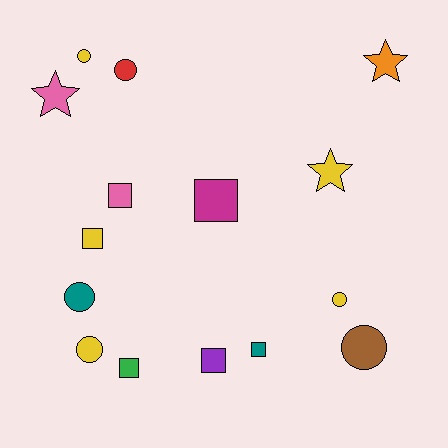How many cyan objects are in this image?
There are no cyan objects.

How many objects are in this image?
There are 15 objects.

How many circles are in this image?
There are 6 circles.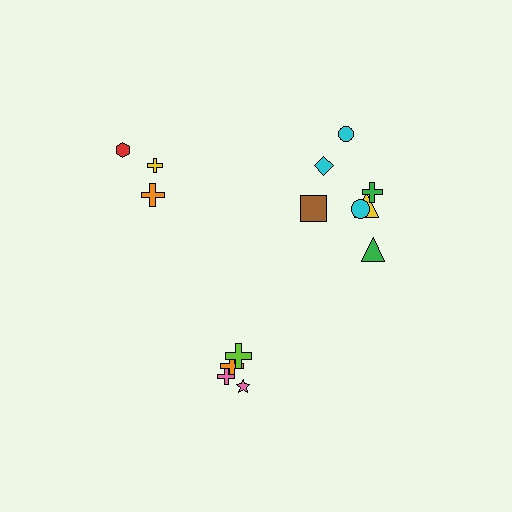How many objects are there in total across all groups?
There are 14 objects.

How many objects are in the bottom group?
There are 4 objects.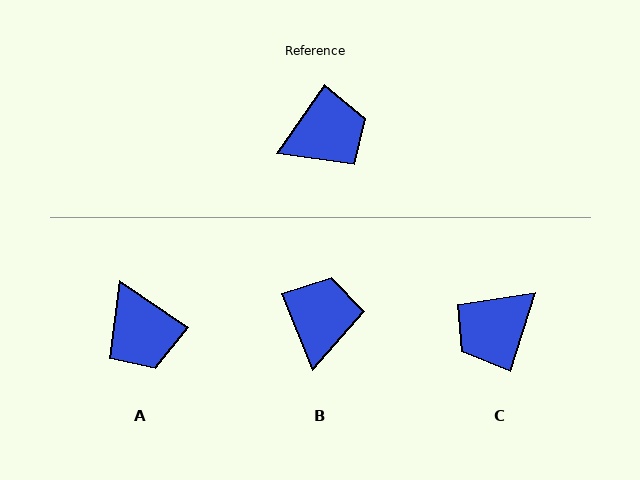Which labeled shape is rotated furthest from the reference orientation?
C, about 163 degrees away.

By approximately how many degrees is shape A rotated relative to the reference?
Approximately 89 degrees clockwise.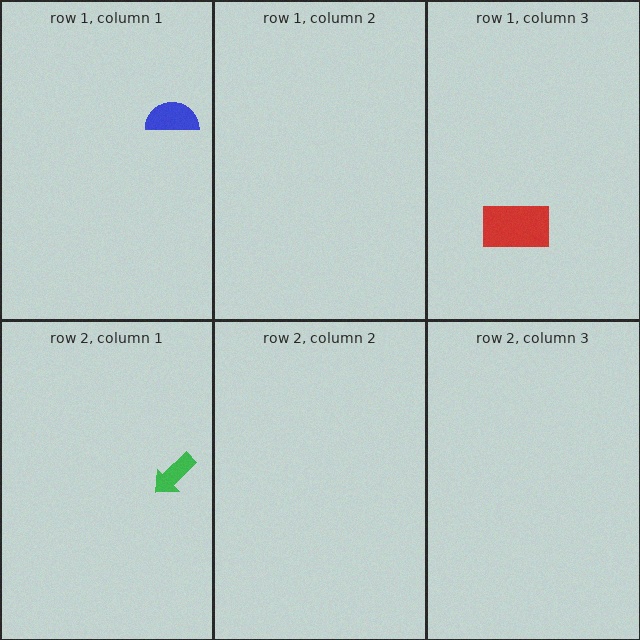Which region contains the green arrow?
The row 2, column 1 region.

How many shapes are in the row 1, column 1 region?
1.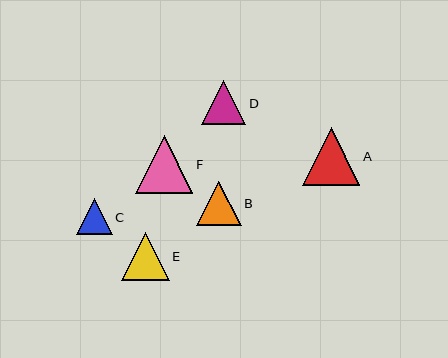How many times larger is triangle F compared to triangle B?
Triangle F is approximately 1.3 times the size of triangle B.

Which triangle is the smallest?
Triangle C is the smallest with a size of approximately 35 pixels.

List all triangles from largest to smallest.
From largest to smallest: A, F, E, D, B, C.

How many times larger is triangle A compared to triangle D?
Triangle A is approximately 1.3 times the size of triangle D.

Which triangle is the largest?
Triangle A is the largest with a size of approximately 58 pixels.